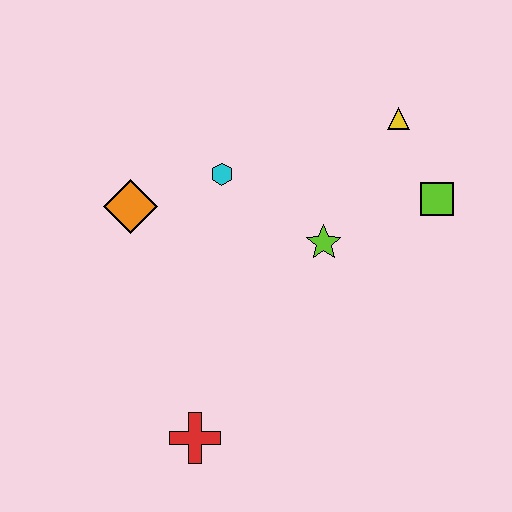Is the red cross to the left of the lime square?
Yes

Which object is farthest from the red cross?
The yellow triangle is farthest from the red cross.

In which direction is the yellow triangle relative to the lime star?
The yellow triangle is above the lime star.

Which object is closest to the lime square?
The yellow triangle is closest to the lime square.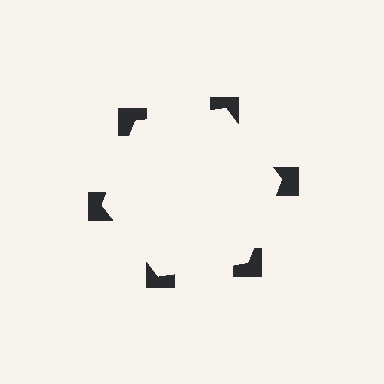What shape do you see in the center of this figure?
An illusory hexagon — its edges are inferred from the aligned wedge cuts in the notched squares, not physically drawn.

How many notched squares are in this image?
There are 6 — one at each vertex of the illusory hexagon.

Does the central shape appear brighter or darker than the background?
It typically appears slightly brighter than the background, even though no actual brightness change is drawn.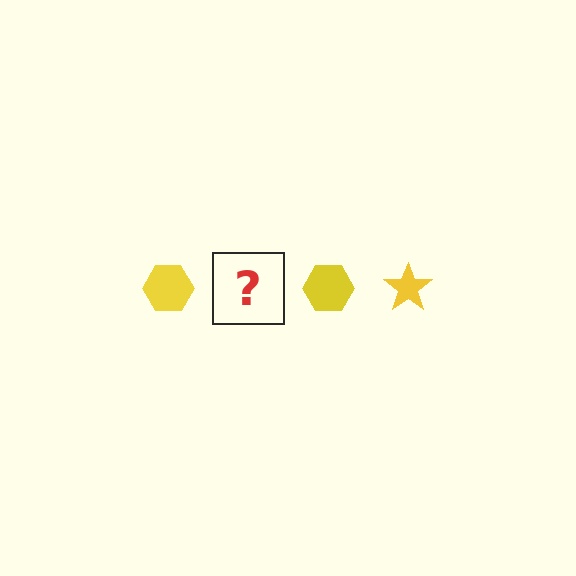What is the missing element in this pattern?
The missing element is a yellow star.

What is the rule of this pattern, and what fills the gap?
The rule is that the pattern cycles through hexagon, star shapes in yellow. The gap should be filled with a yellow star.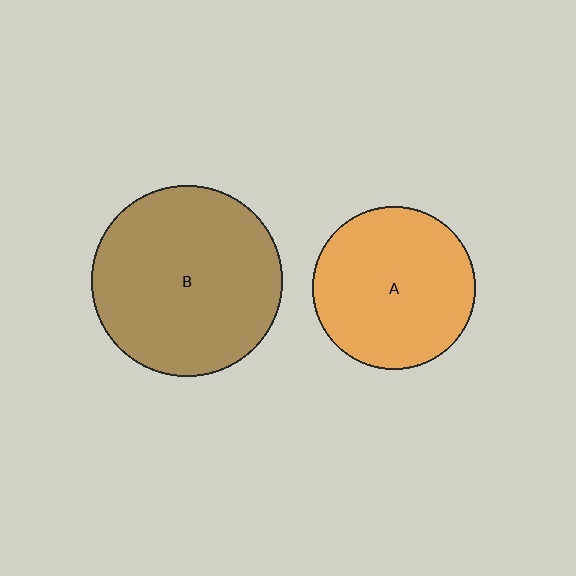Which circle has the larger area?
Circle B (brown).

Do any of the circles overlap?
No, none of the circles overlap.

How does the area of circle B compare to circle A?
Approximately 1.4 times.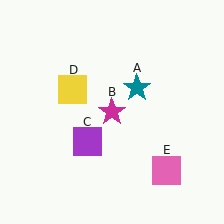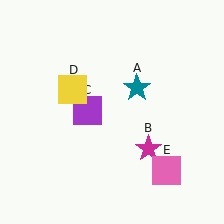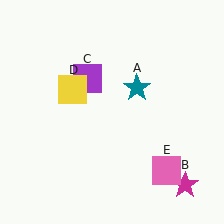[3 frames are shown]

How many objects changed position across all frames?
2 objects changed position: magenta star (object B), purple square (object C).